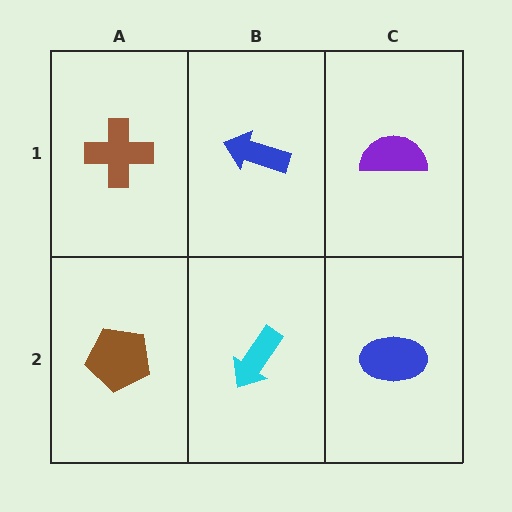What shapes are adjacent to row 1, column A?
A brown pentagon (row 2, column A), a blue arrow (row 1, column B).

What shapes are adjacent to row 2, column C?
A purple semicircle (row 1, column C), a cyan arrow (row 2, column B).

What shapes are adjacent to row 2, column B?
A blue arrow (row 1, column B), a brown pentagon (row 2, column A), a blue ellipse (row 2, column C).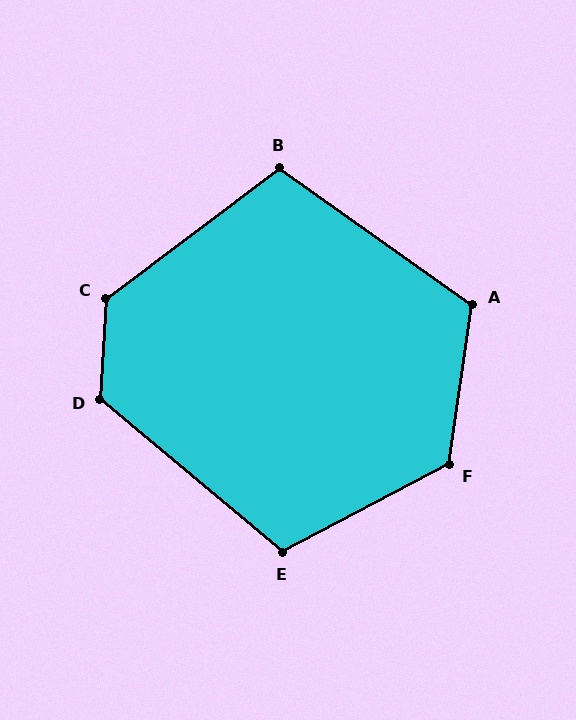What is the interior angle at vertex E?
Approximately 112 degrees (obtuse).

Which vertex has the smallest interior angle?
B, at approximately 108 degrees.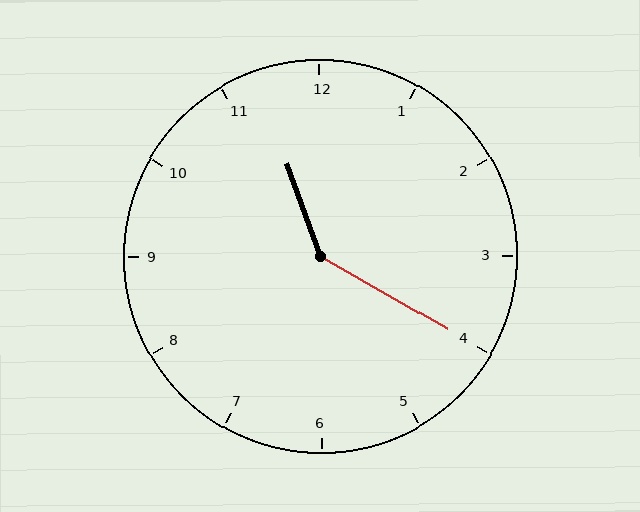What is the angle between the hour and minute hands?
Approximately 140 degrees.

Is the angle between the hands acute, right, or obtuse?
It is obtuse.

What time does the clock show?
11:20.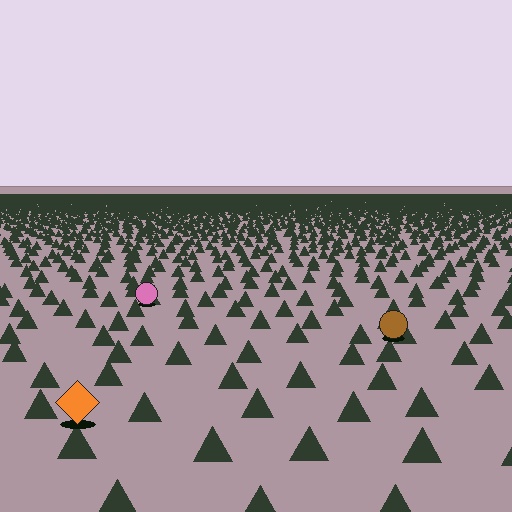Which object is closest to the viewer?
The orange diamond is closest. The texture marks near it are larger and more spread out.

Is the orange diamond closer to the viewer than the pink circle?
Yes. The orange diamond is closer — you can tell from the texture gradient: the ground texture is coarser near it.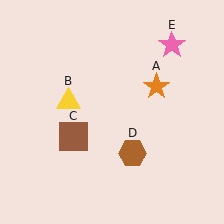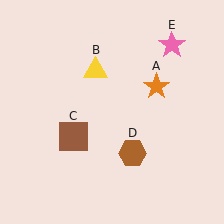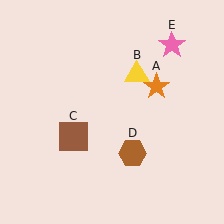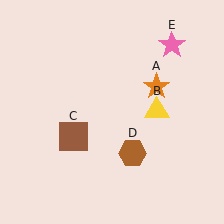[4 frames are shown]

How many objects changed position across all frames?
1 object changed position: yellow triangle (object B).